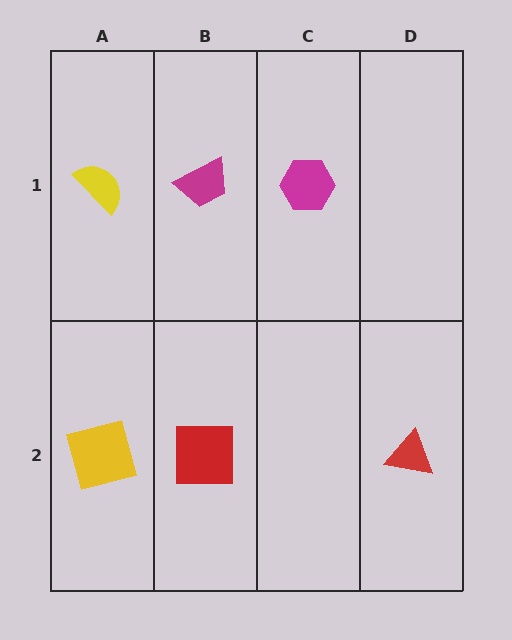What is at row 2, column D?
A red triangle.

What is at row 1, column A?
A yellow semicircle.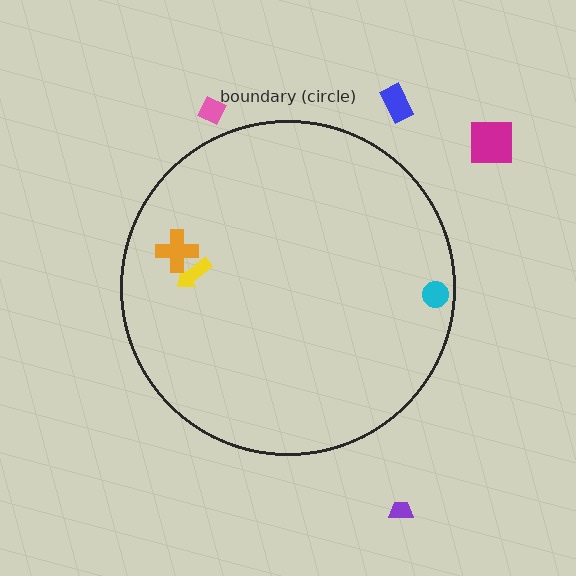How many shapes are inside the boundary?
3 inside, 4 outside.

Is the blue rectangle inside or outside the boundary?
Outside.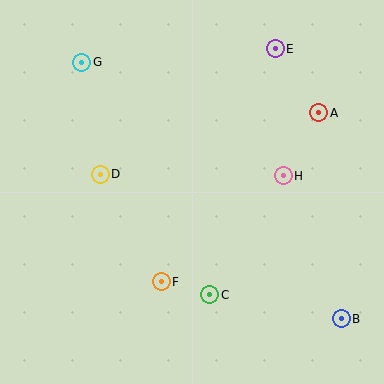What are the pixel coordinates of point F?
Point F is at (161, 282).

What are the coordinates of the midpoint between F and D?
The midpoint between F and D is at (131, 228).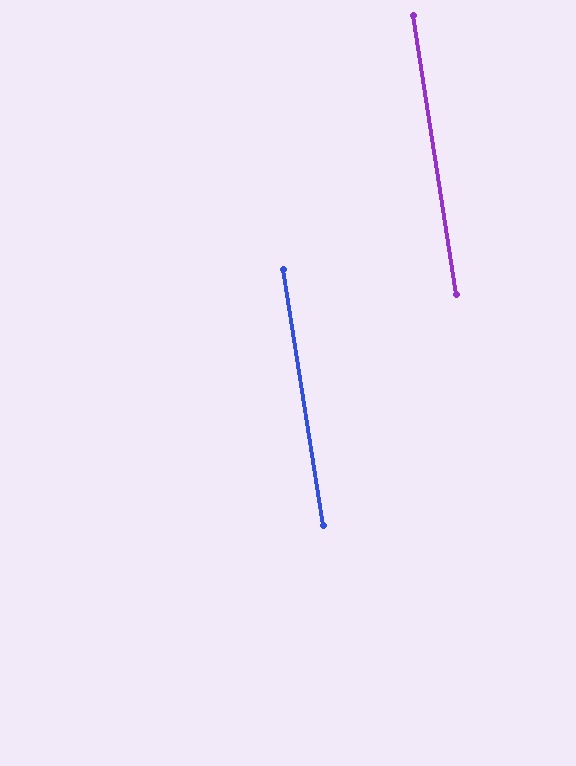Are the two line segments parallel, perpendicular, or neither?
Parallel — their directions differ by only 0.2°.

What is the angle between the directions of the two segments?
Approximately 0 degrees.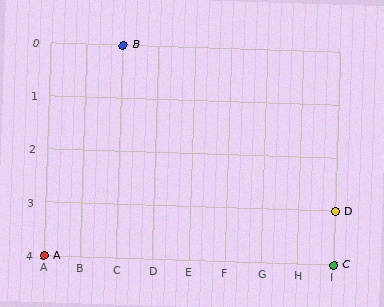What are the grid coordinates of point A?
Point A is at grid coordinates (A, 4).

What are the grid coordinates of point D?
Point D is at grid coordinates (I, 3).